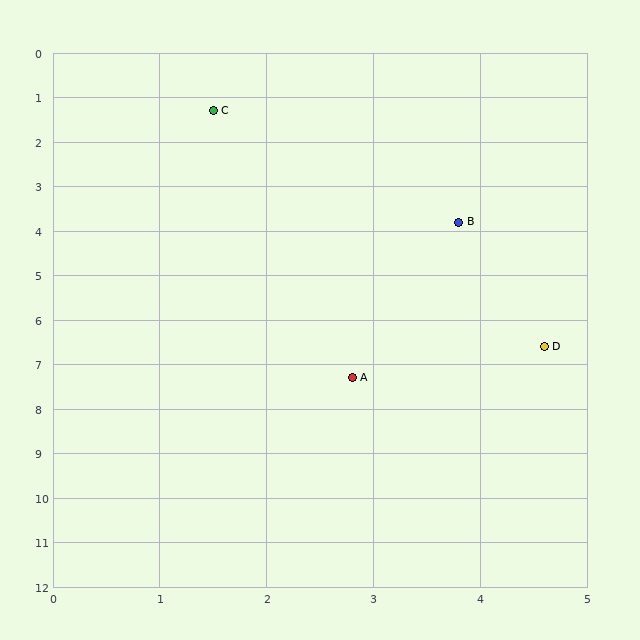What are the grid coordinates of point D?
Point D is at approximately (4.6, 6.6).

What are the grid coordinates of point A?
Point A is at approximately (2.8, 7.3).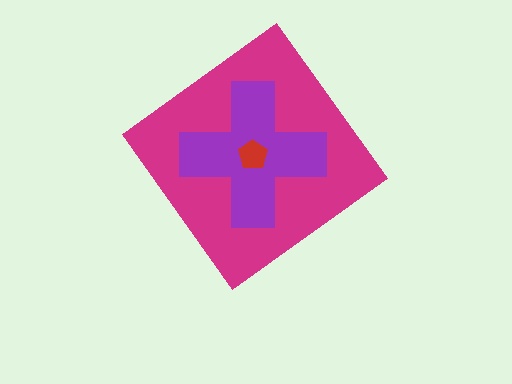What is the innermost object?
The red pentagon.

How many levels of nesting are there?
3.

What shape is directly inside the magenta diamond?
The purple cross.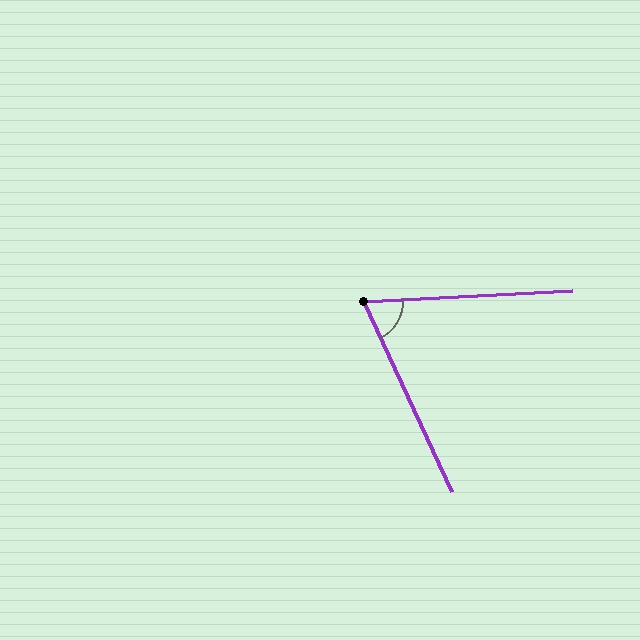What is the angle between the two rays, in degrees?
Approximately 68 degrees.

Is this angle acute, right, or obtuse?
It is acute.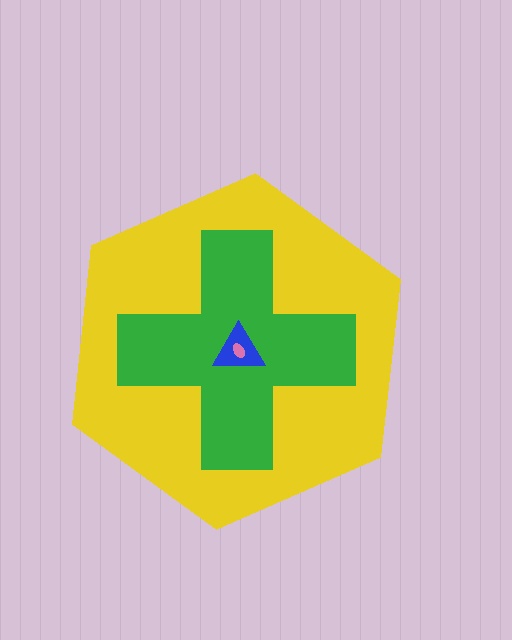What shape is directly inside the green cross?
The blue triangle.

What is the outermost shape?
The yellow hexagon.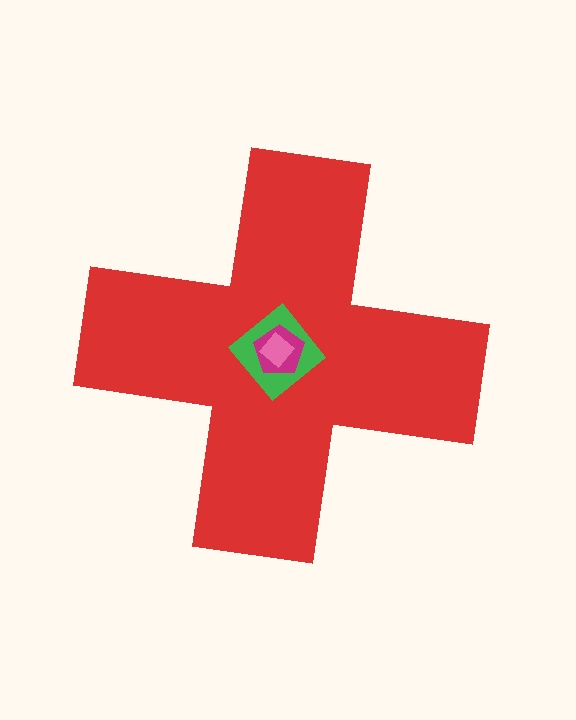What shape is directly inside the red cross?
The green diamond.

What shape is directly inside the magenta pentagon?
The pink diamond.